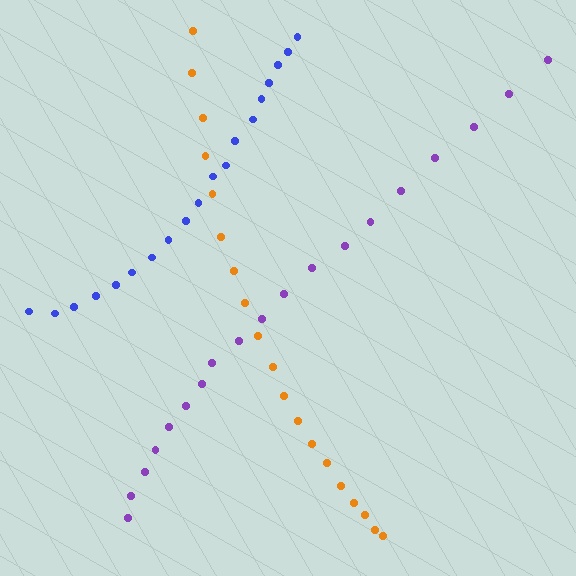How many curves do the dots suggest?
There are 3 distinct paths.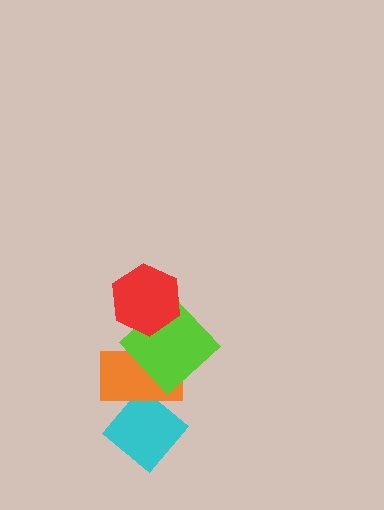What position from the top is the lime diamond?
The lime diamond is 2nd from the top.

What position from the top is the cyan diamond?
The cyan diamond is 4th from the top.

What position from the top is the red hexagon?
The red hexagon is 1st from the top.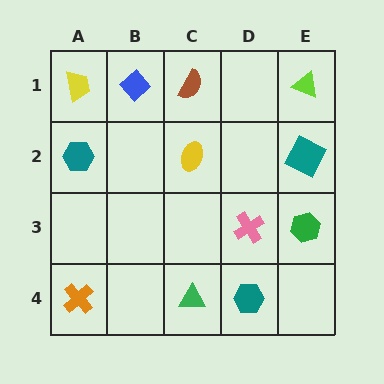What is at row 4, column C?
A green triangle.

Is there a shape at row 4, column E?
No, that cell is empty.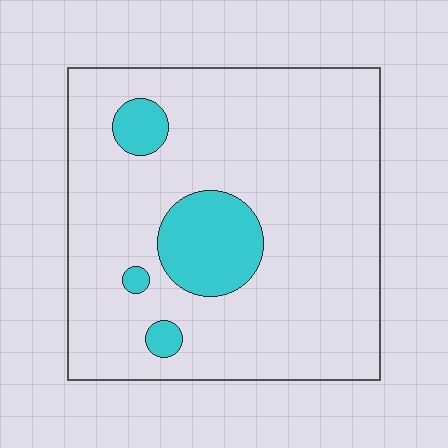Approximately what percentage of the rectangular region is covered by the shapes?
Approximately 15%.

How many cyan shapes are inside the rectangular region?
4.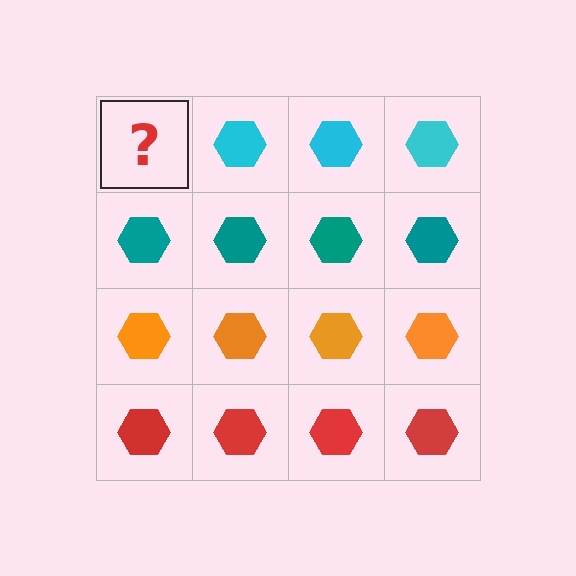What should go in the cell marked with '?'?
The missing cell should contain a cyan hexagon.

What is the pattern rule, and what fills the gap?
The rule is that each row has a consistent color. The gap should be filled with a cyan hexagon.